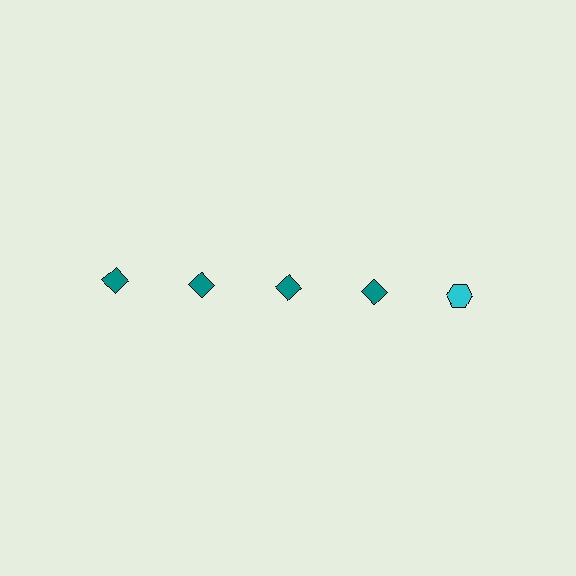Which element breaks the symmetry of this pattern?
The cyan hexagon in the top row, rightmost column breaks the symmetry. All other shapes are teal diamonds.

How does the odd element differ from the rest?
It differs in both color (cyan instead of teal) and shape (hexagon instead of diamond).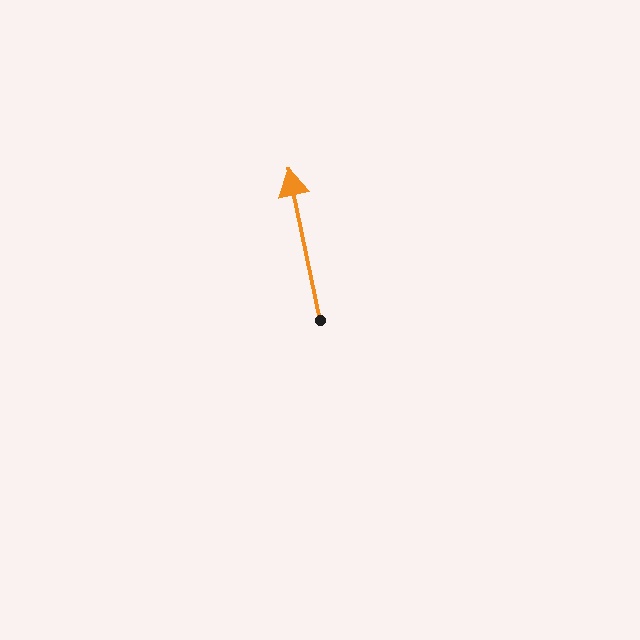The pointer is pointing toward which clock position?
Roughly 12 o'clock.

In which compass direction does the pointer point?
North.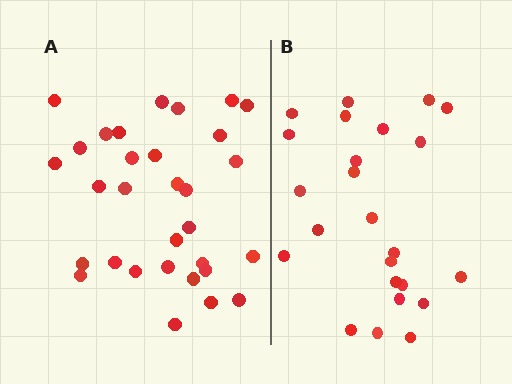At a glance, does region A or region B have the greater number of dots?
Region A (the left region) has more dots.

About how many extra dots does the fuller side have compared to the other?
Region A has roughly 8 or so more dots than region B.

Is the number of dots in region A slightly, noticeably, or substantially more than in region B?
Region A has noticeably more, but not dramatically so. The ratio is roughly 1.3 to 1.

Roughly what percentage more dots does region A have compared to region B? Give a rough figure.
About 30% more.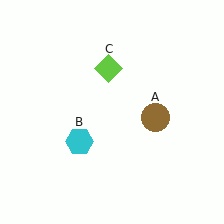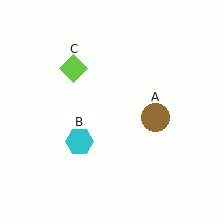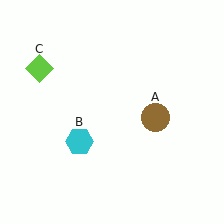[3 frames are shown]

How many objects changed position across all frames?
1 object changed position: lime diamond (object C).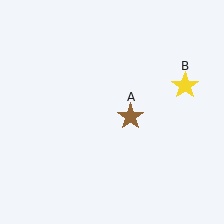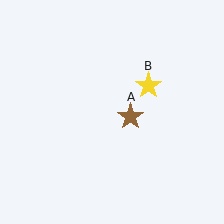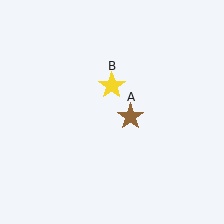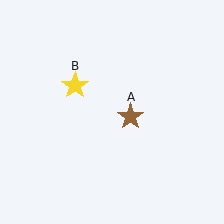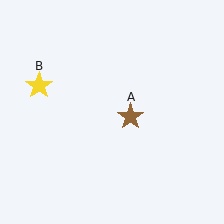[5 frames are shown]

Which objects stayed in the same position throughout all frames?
Brown star (object A) remained stationary.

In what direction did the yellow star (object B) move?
The yellow star (object B) moved left.